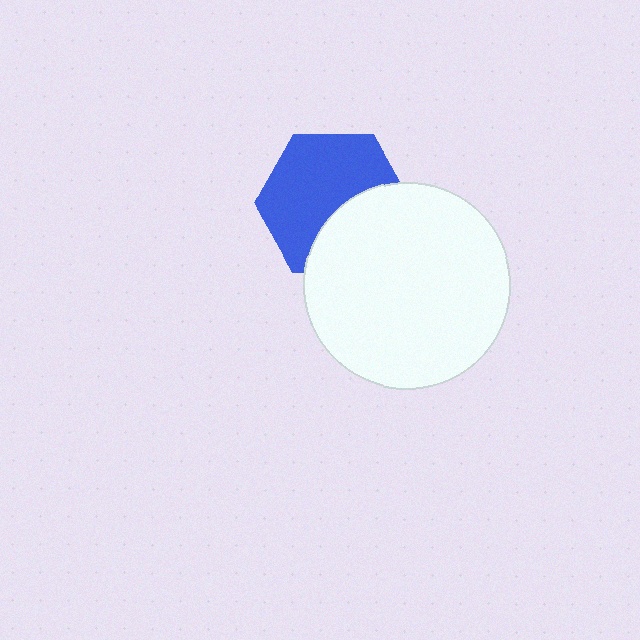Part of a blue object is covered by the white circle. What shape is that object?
It is a hexagon.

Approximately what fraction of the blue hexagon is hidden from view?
Roughly 37% of the blue hexagon is hidden behind the white circle.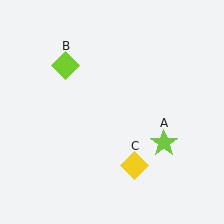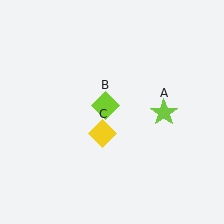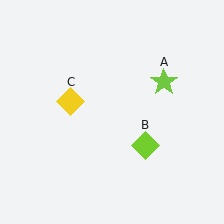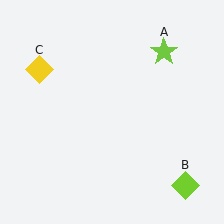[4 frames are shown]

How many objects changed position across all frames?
3 objects changed position: lime star (object A), lime diamond (object B), yellow diamond (object C).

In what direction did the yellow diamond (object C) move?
The yellow diamond (object C) moved up and to the left.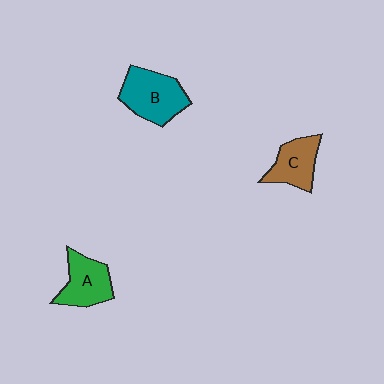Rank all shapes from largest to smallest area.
From largest to smallest: B (teal), A (green), C (brown).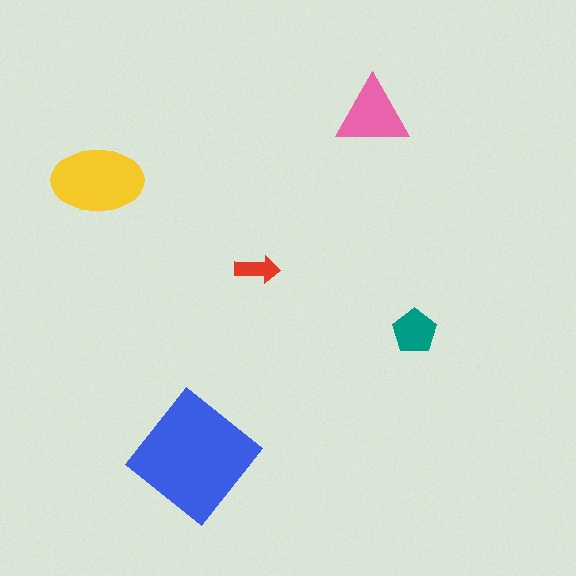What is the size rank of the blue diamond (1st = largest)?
1st.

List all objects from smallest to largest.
The red arrow, the teal pentagon, the pink triangle, the yellow ellipse, the blue diamond.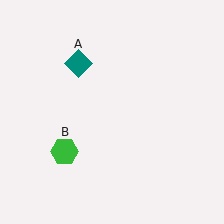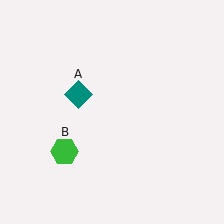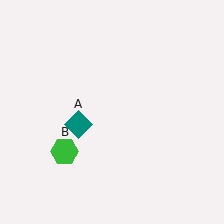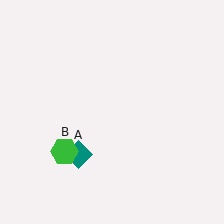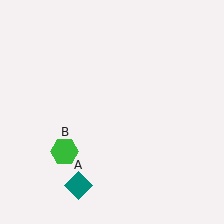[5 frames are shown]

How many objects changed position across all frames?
1 object changed position: teal diamond (object A).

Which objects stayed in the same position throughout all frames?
Green hexagon (object B) remained stationary.